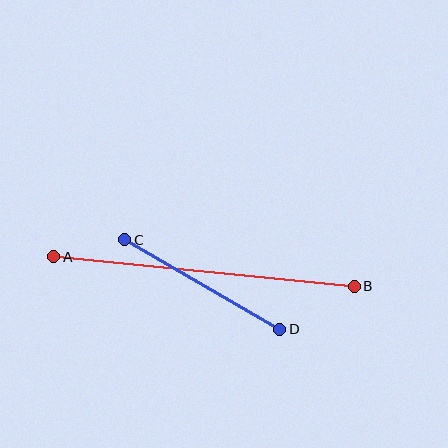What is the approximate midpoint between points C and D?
The midpoint is at approximately (202, 285) pixels.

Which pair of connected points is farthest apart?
Points A and B are farthest apart.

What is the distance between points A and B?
The distance is approximately 302 pixels.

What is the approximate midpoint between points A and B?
The midpoint is at approximately (204, 271) pixels.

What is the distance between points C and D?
The distance is approximately 179 pixels.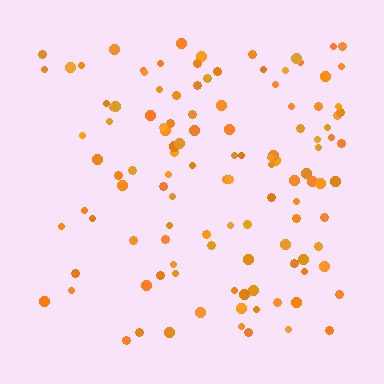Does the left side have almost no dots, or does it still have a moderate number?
Still a moderate number, just noticeably fewer than the right.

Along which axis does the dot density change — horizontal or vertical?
Horizontal.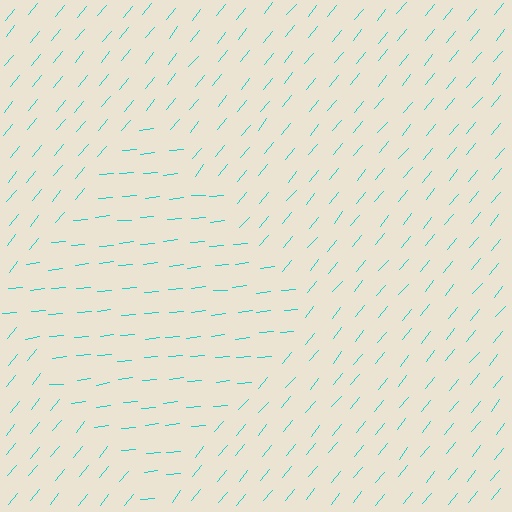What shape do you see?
I see a diamond.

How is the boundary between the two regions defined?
The boundary is defined purely by a change in line orientation (approximately 45 degrees difference). All lines are the same color and thickness.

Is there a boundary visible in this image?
Yes, there is a texture boundary formed by a change in line orientation.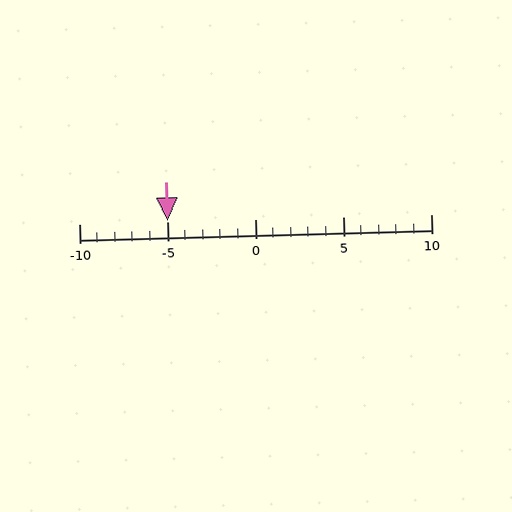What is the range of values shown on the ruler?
The ruler shows values from -10 to 10.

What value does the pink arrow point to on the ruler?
The pink arrow points to approximately -5.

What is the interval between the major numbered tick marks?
The major tick marks are spaced 5 units apart.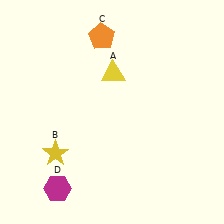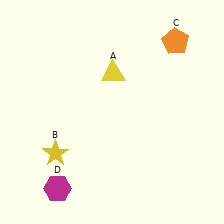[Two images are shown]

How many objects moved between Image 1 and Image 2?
1 object moved between the two images.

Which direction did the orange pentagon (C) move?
The orange pentagon (C) moved right.